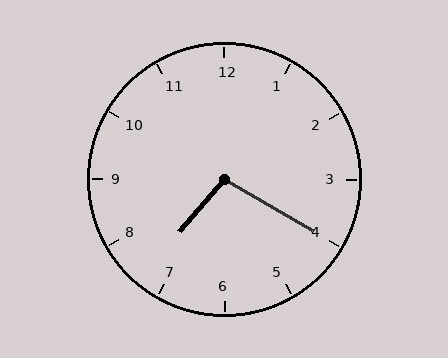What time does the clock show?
7:20.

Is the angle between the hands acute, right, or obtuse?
It is obtuse.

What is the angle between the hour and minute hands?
Approximately 100 degrees.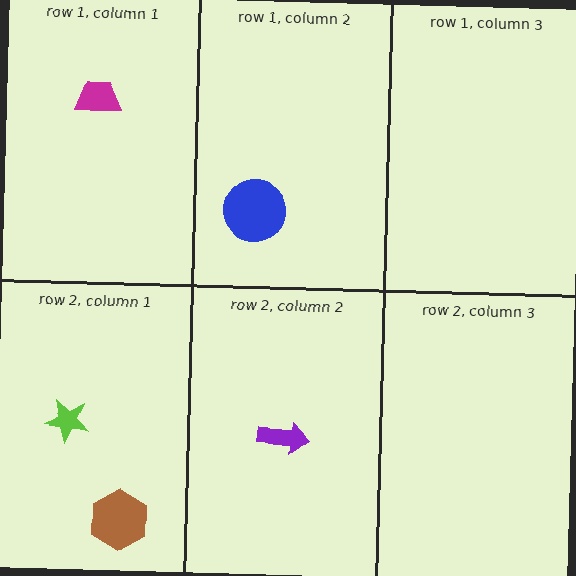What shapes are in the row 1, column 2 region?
The blue circle.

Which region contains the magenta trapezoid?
The row 1, column 1 region.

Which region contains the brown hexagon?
The row 2, column 1 region.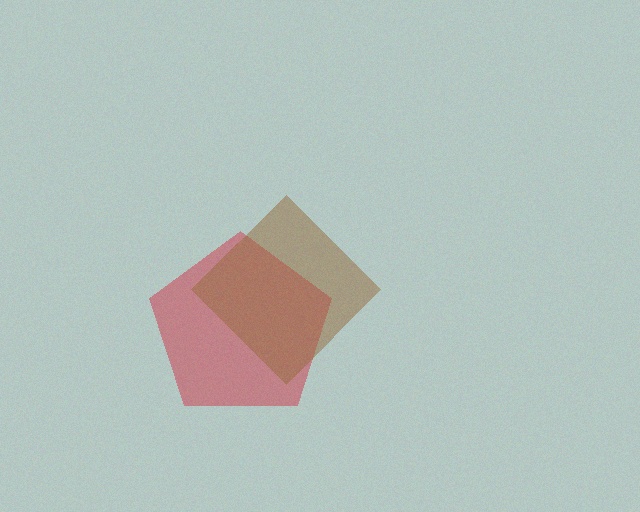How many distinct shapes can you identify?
There are 2 distinct shapes: a red pentagon, a brown diamond.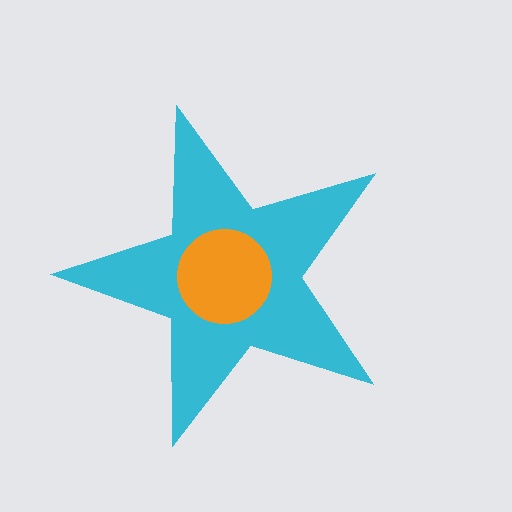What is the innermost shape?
The orange circle.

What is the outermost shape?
The cyan star.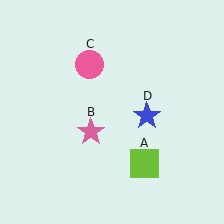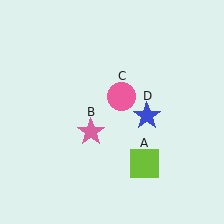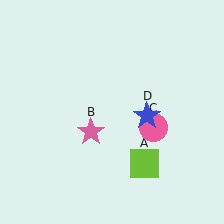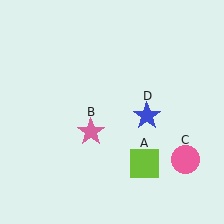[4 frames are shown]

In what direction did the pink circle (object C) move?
The pink circle (object C) moved down and to the right.